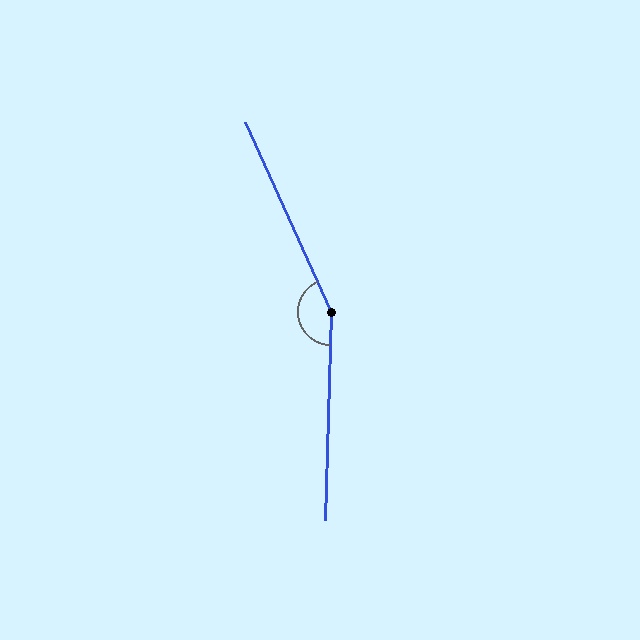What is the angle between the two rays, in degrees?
Approximately 154 degrees.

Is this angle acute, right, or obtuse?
It is obtuse.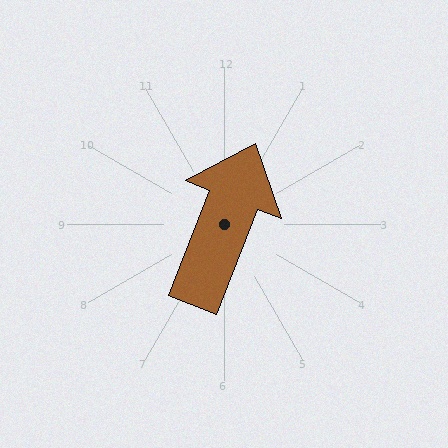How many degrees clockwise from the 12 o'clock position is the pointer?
Approximately 21 degrees.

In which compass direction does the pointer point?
North.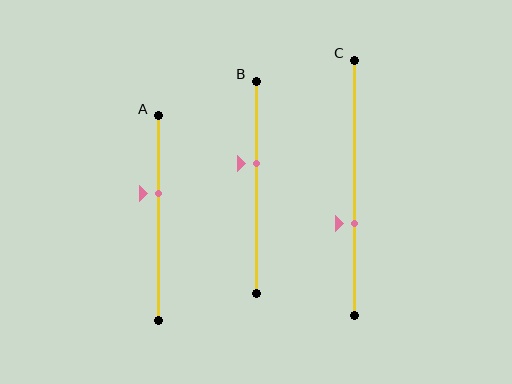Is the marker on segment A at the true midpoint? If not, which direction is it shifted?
No, the marker on segment A is shifted upward by about 12% of the segment length.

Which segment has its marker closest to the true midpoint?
Segment B has its marker closest to the true midpoint.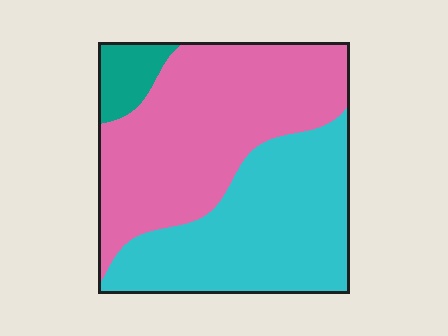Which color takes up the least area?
Teal, at roughly 5%.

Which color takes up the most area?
Pink, at roughly 50%.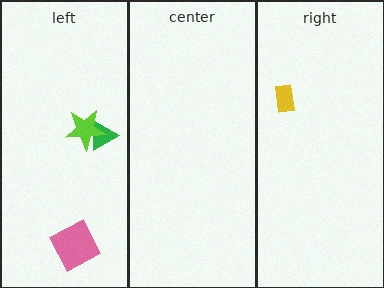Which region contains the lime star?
The left region.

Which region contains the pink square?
The left region.